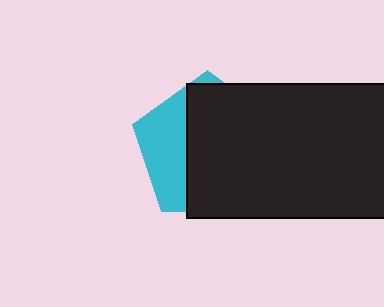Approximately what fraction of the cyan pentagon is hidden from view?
Roughly 68% of the cyan pentagon is hidden behind the black rectangle.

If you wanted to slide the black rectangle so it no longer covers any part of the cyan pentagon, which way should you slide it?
Slide it right — that is the most direct way to separate the two shapes.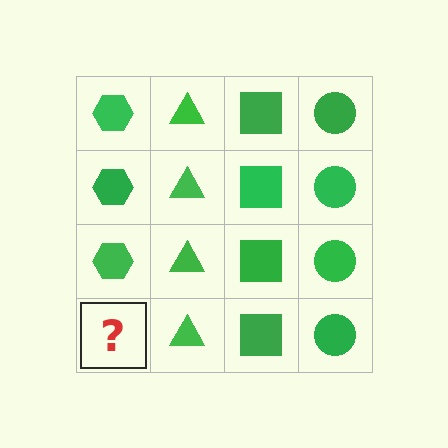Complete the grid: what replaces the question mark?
The question mark should be replaced with a green hexagon.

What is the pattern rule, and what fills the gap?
The rule is that each column has a consistent shape. The gap should be filled with a green hexagon.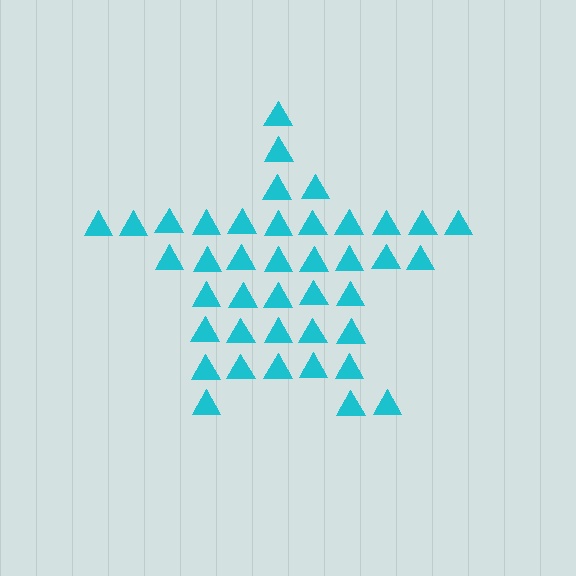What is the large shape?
The large shape is a star.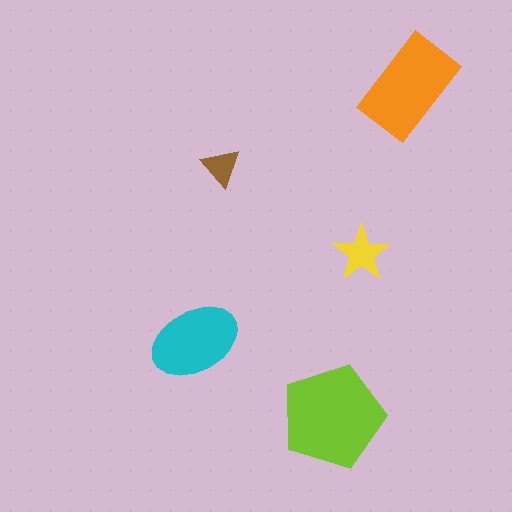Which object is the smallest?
The brown triangle.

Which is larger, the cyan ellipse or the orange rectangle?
The orange rectangle.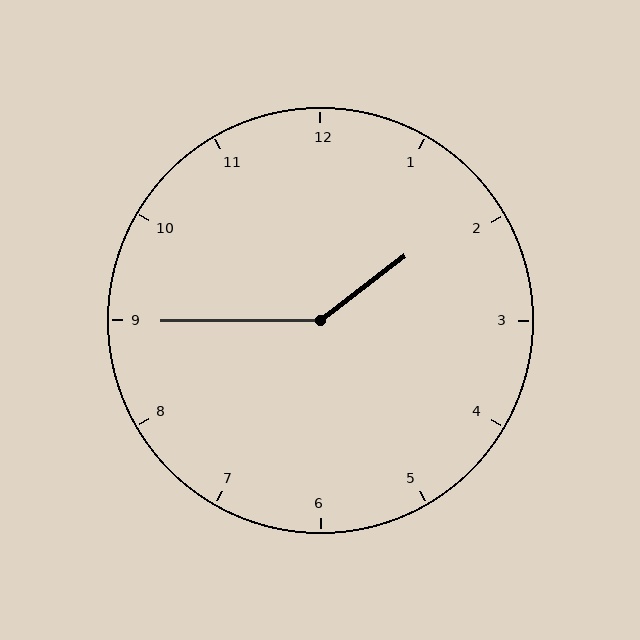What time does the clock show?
1:45.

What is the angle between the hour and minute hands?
Approximately 142 degrees.